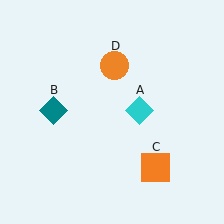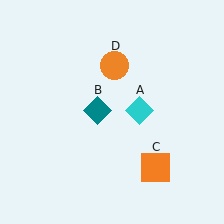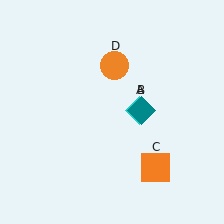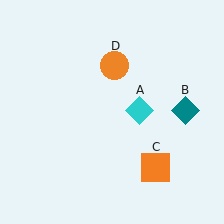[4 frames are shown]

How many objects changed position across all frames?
1 object changed position: teal diamond (object B).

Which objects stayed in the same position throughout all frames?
Cyan diamond (object A) and orange square (object C) and orange circle (object D) remained stationary.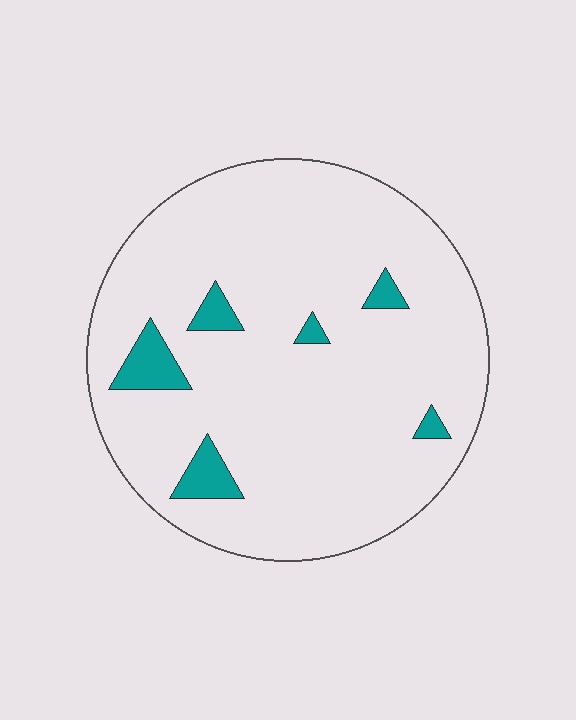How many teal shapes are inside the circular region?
6.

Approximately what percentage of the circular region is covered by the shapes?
Approximately 10%.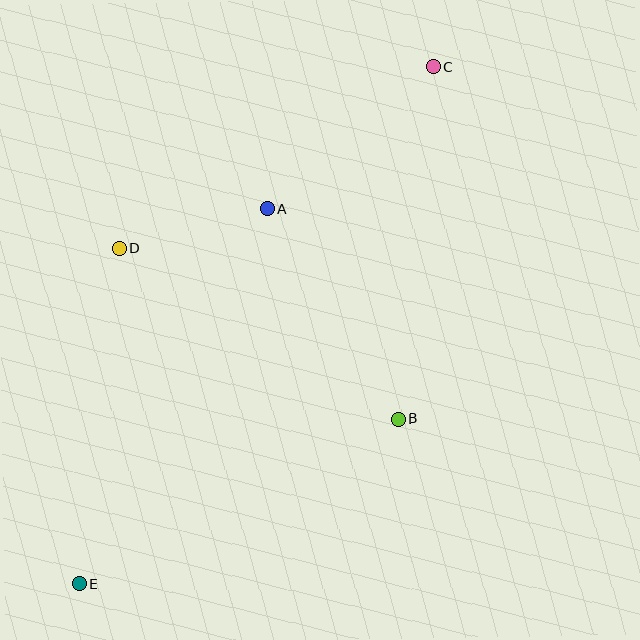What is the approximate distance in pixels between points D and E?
The distance between D and E is approximately 337 pixels.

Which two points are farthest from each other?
Points C and E are farthest from each other.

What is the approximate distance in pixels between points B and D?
The distance between B and D is approximately 327 pixels.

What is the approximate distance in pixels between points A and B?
The distance between A and B is approximately 248 pixels.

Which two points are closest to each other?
Points A and D are closest to each other.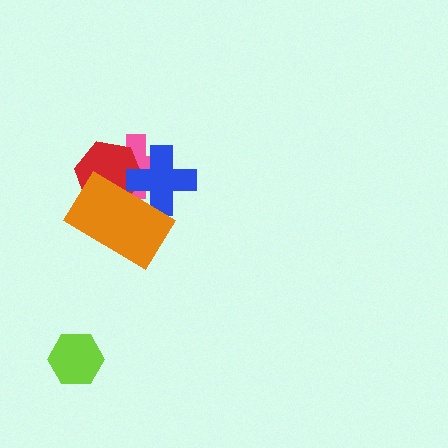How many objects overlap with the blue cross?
3 objects overlap with the blue cross.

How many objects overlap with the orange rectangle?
3 objects overlap with the orange rectangle.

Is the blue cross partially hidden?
Yes, it is partially covered by another shape.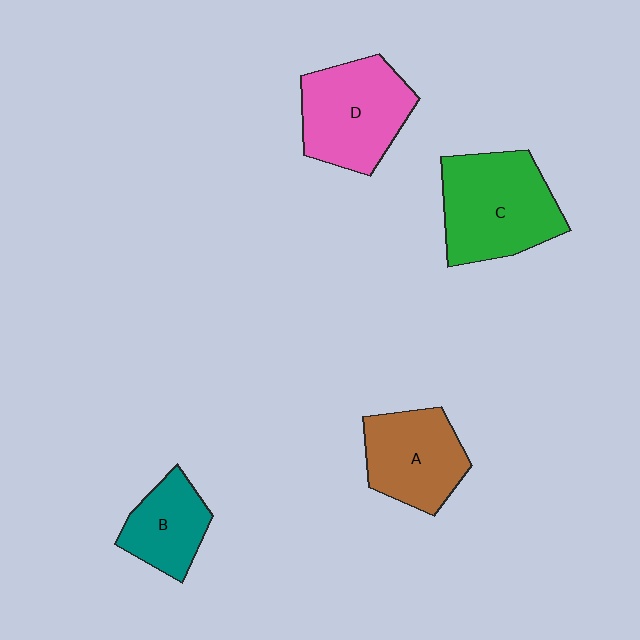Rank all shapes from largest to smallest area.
From largest to smallest: C (green), D (pink), A (brown), B (teal).